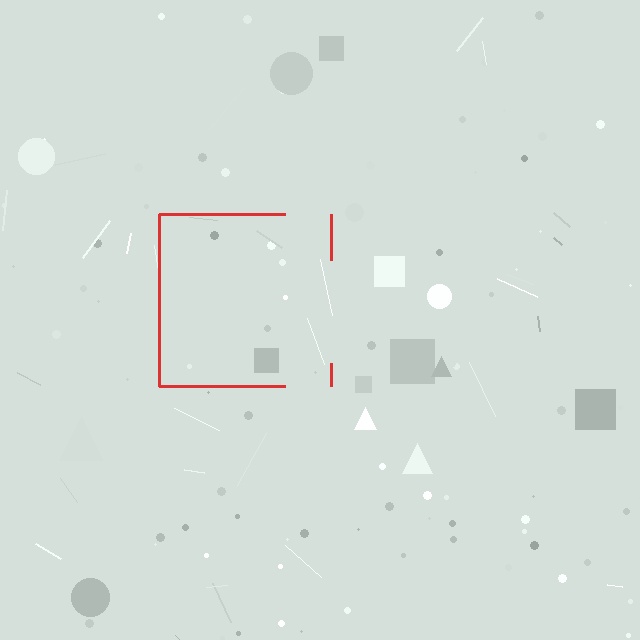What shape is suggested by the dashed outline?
The dashed outline suggests a square.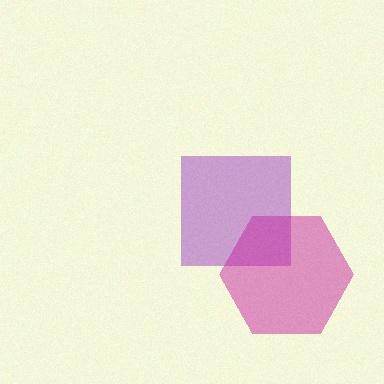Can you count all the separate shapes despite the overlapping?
Yes, there are 2 separate shapes.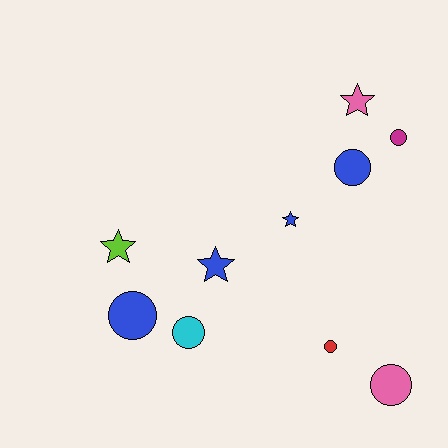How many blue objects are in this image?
There are 4 blue objects.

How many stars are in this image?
There are 4 stars.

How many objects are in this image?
There are 10 objects.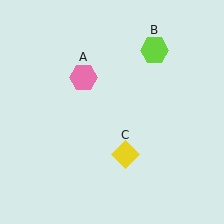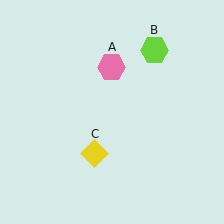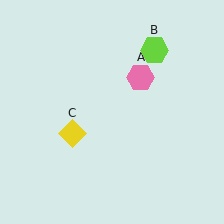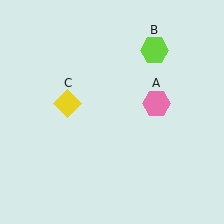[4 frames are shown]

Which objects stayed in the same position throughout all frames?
Lime hexagon (object B) remained stationary.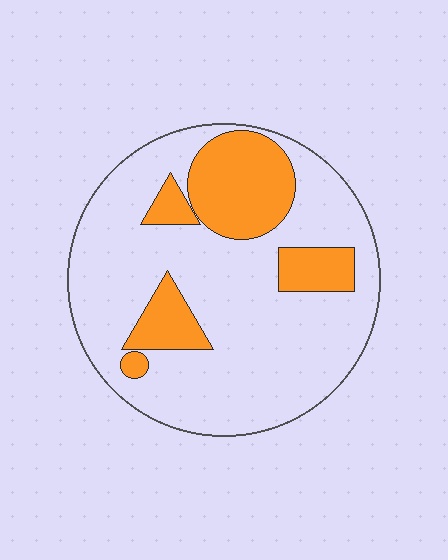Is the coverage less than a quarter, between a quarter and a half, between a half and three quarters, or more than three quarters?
Less than a quarter.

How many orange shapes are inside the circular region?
5.